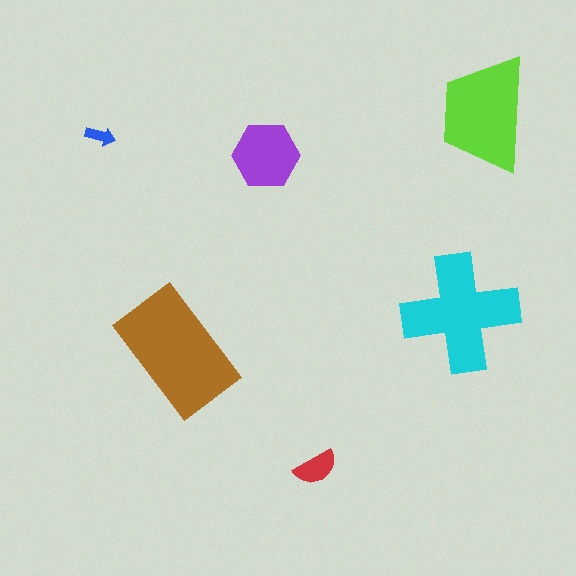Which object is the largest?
The brown rectangle.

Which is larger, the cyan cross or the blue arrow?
The cyan cross.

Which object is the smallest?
The blue arrow.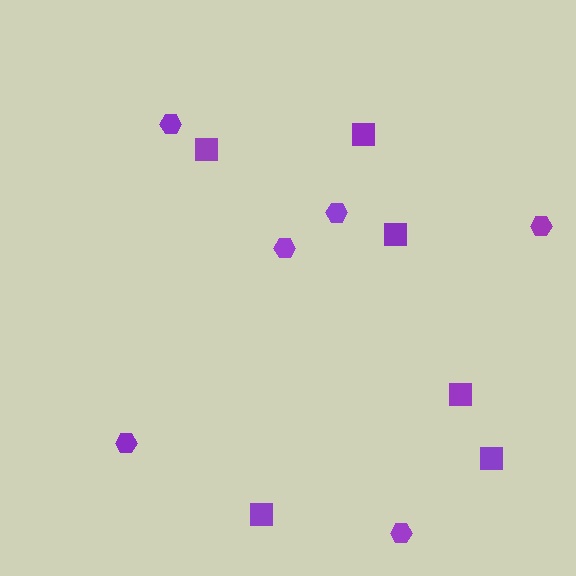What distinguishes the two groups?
There are 2 groups: one group of squares (6) and one group of hexagons (6).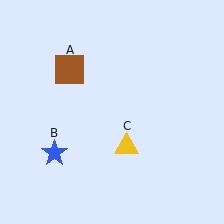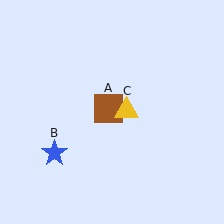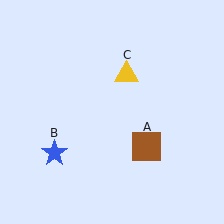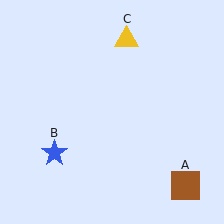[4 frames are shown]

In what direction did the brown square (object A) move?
The brown square (object A) moved down and to the right.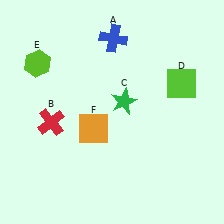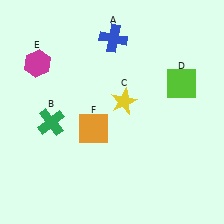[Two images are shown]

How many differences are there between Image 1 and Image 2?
There are 3 differences between the two images.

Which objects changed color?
B changed from red to green. C changed from green to yellow. E changed from lime to magenta.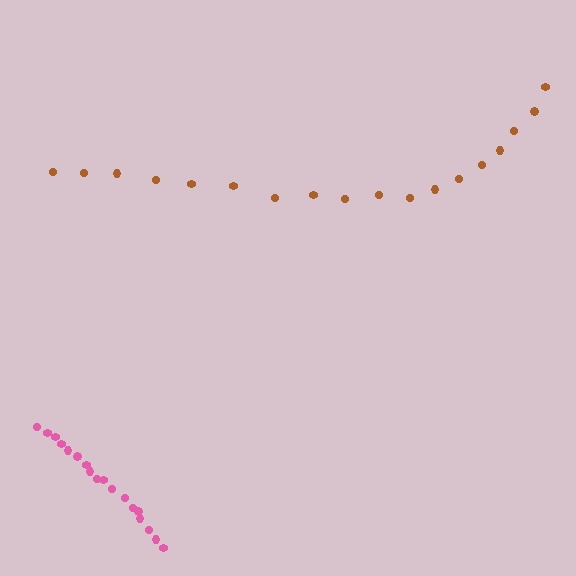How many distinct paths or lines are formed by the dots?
There are 2 distinct paths.